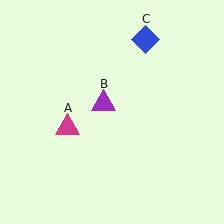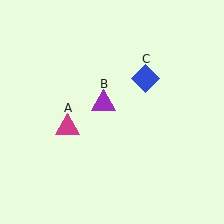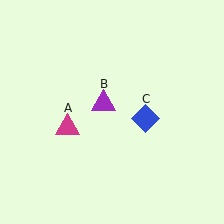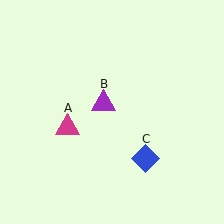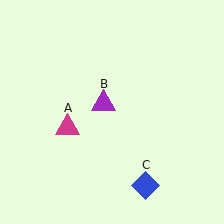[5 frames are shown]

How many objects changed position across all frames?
1 object changed position: blue diamond (object C).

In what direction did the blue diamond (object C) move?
The blue diamond (object C) moved down.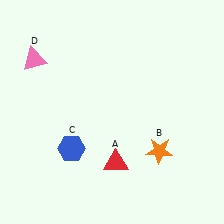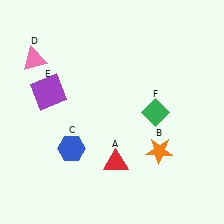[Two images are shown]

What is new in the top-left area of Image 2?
A purple square (E) was added in the top-left area of Image 2.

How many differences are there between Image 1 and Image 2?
There are 2 differences between the two images.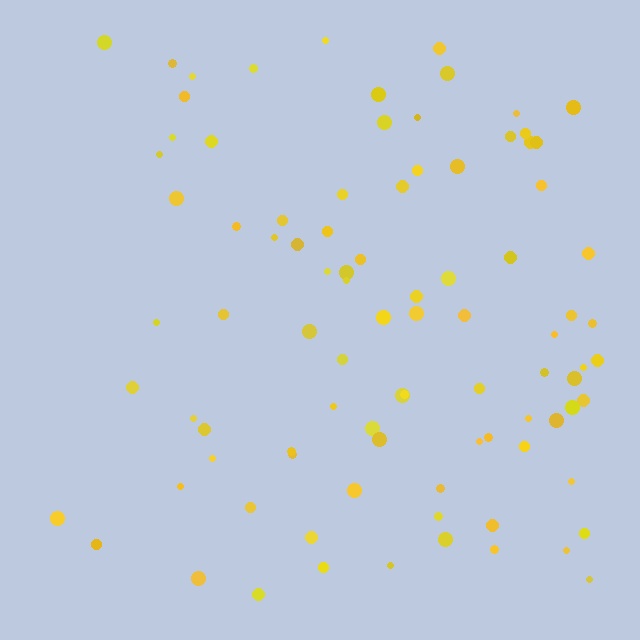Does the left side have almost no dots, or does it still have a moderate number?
Still a moderate number, just noticeably fewer than the right.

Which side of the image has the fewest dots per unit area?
The left.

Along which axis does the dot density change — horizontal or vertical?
Horizontal.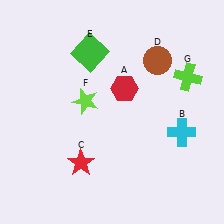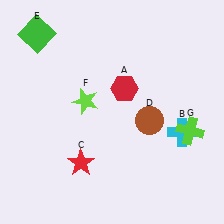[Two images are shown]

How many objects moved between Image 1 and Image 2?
3 objects moved between the two images.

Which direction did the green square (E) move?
The green square (E) moved left.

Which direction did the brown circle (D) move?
The brown circle (D) moved down.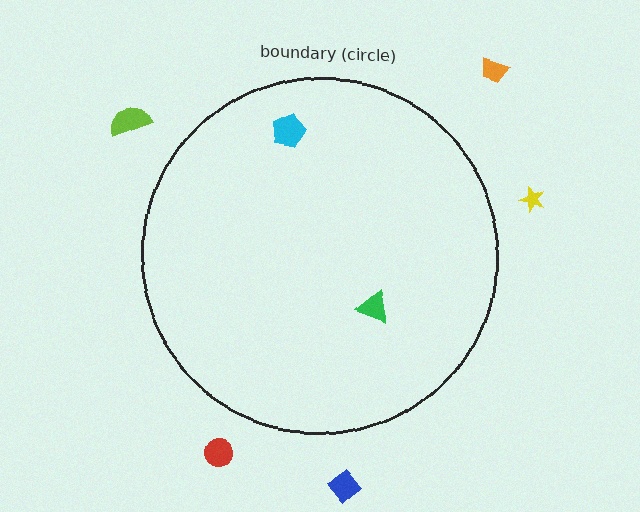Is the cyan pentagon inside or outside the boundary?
Inside.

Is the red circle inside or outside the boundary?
Outside.